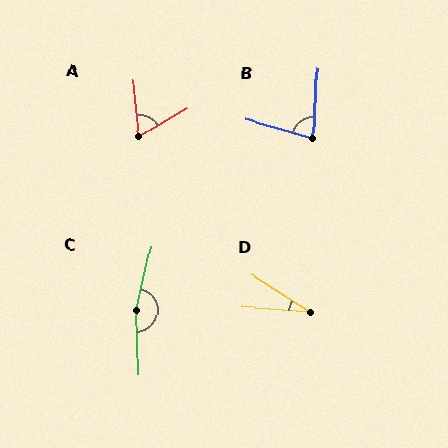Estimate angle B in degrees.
Approximately 77 degrees.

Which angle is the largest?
C, at approximately 165 degrees.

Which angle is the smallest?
D, at approximately 29 degrees.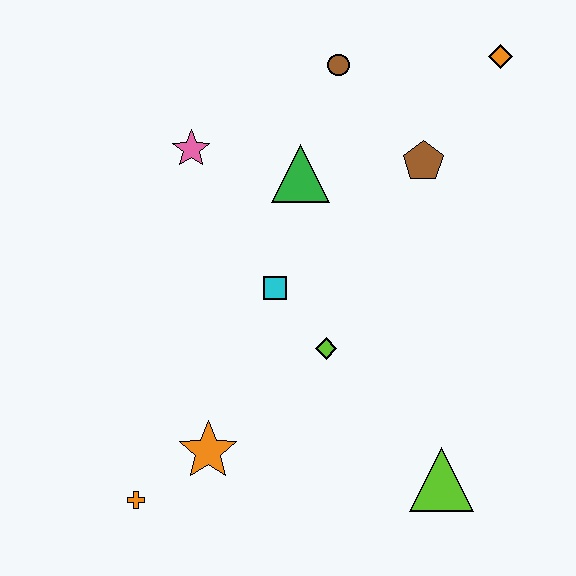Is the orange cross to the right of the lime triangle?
No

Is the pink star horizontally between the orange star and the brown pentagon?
No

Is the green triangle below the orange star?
No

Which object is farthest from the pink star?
The lime triangle is farthest from the pink star.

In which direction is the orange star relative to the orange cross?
The orange star is to the right of the orange cross.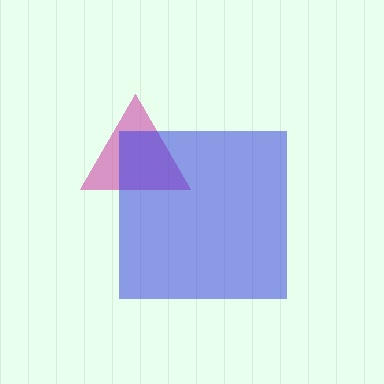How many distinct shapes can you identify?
There are 2 distinct shapes: a magenta triangle, a blue square.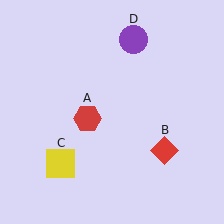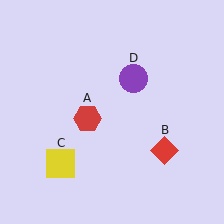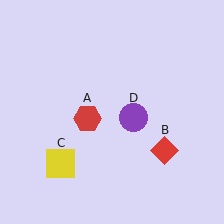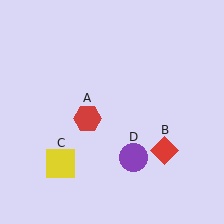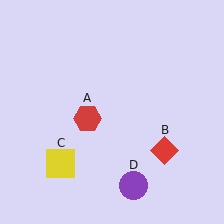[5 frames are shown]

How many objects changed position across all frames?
1 object changed position: purple circle (object D).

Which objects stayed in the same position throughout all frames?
Red hexagon (object A) and red diamond (object B) and yellow square (object C) remained stationary.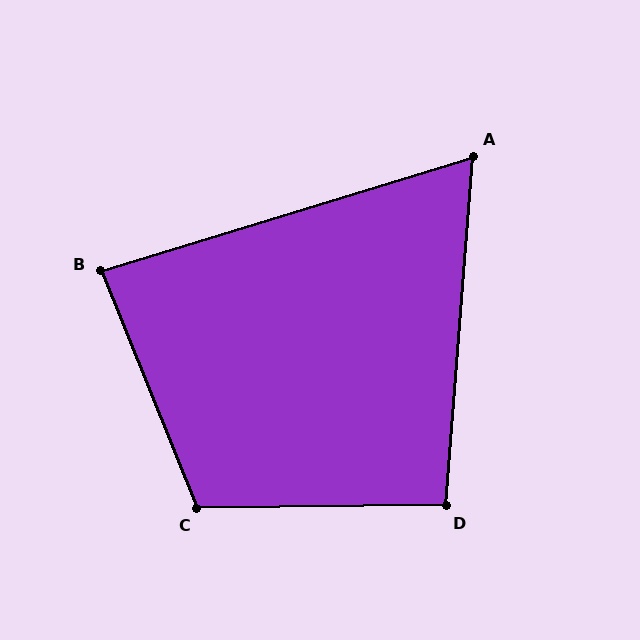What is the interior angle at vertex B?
Approximately 85 degrees (approximately right).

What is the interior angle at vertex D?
Approximately 95 degrees (approximately right).